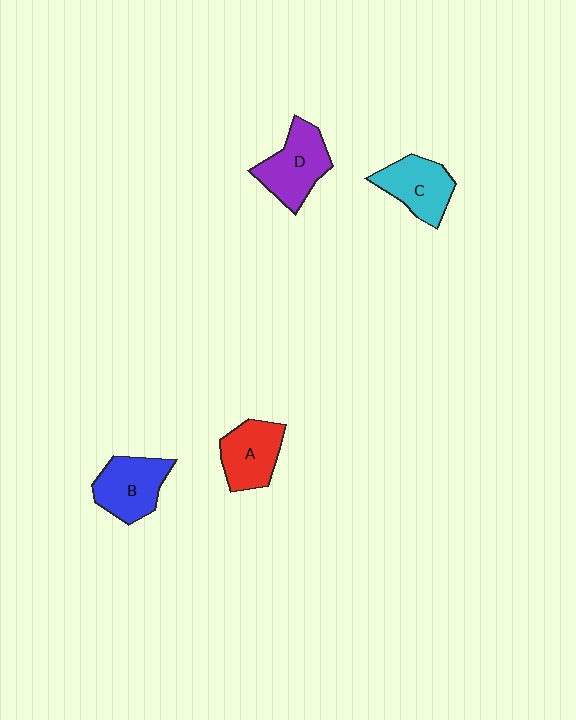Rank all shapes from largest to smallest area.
From largest to smallest: D (purple), B (blue), C (cyan), A (red).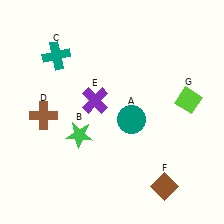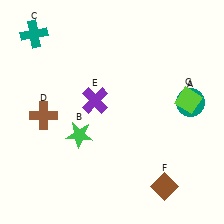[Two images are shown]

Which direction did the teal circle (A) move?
The teal circle (A) moved right.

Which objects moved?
The objects that moved are: the teal circle (A), the teal cross (C).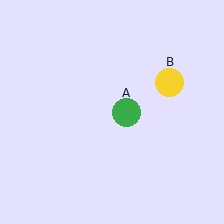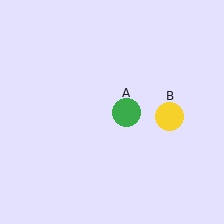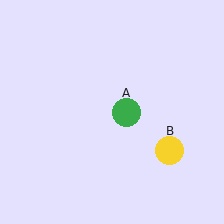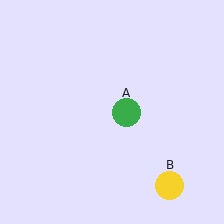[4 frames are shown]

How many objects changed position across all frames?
1 object changed position: yellow circle (object B).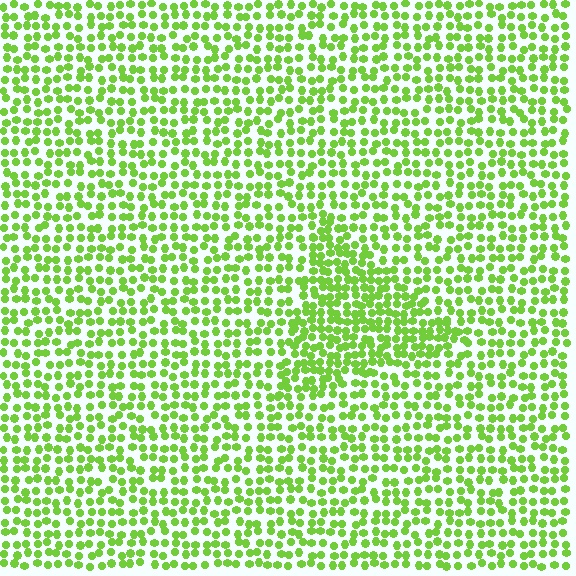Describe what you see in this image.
The image contains small lime elements arranged at two different densities. A triangle-shaped region is visible where the elements are more densely packed than the surrounding area.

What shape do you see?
I see a triangle.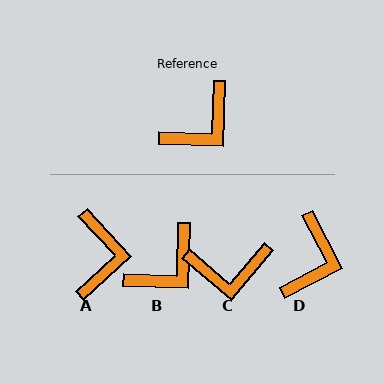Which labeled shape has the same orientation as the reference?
B.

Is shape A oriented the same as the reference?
No, it is off by about 45 degrees.